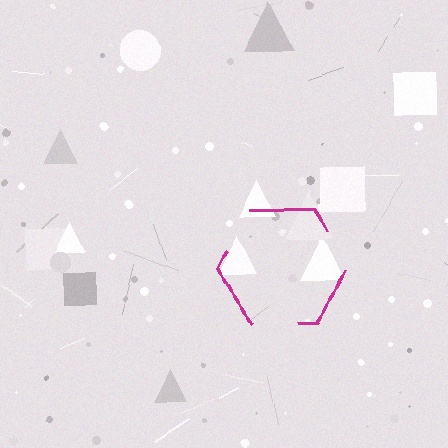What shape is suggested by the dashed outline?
The dashed outline suggests a hexagon.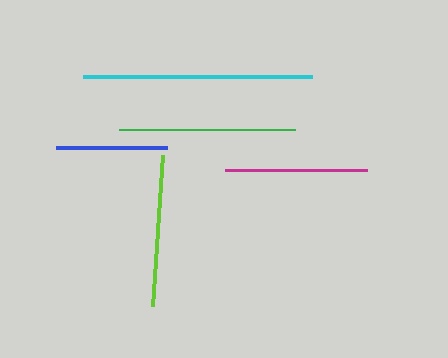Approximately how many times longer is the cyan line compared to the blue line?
The cyan line is approximately 2.1 times the length of the blue line.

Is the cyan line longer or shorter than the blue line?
The cyan line is longer than the blue line.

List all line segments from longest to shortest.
From longest to shortest: cyan, green, lime, magenta, blue.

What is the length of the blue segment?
The blue segment is approximately 111 pixels long.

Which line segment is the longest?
The cyan line is the longest at approximately 230 pixels.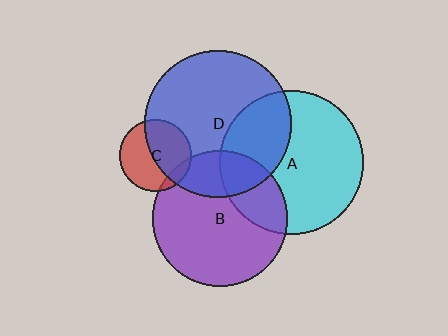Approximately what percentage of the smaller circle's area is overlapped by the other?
Approximately 25%.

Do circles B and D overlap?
Yes.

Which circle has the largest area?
Circle D (blue).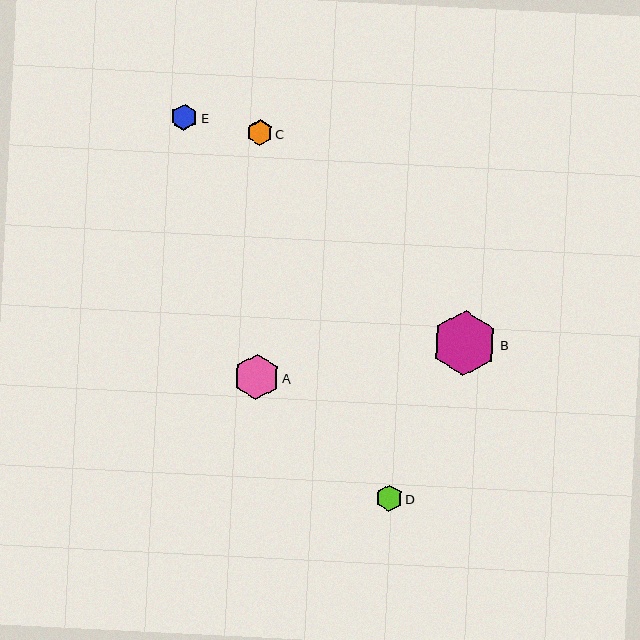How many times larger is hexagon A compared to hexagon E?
Hexagon A is approximately 1.7 times the size of hexagon E.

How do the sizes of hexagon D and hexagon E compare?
Hexagon D and hexagon E are approximately the same size.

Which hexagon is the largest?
Hexagon B is the largest with a size of approximately 65 pixels.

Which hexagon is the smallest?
Hexagon C is the smallest with a size of approximately 26 pixels.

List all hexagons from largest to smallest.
From largest to smallest: B, A, D, E, C.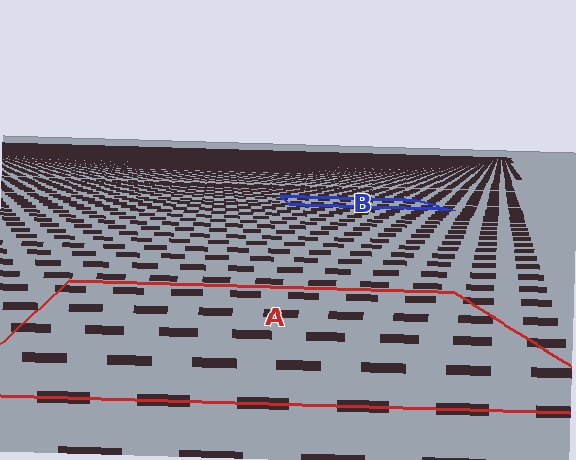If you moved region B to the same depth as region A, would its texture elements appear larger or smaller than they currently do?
They would appear larger. At a closer depth, the same texture elements are projected at a bigger on-screen size.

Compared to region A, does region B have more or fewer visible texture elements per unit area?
Region B has more texture elements per unit area — they are packed more densely because it is farther away.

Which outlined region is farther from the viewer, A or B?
Region B is farther from the viewer — the texture elements inside it appear smaller and more densely packed.